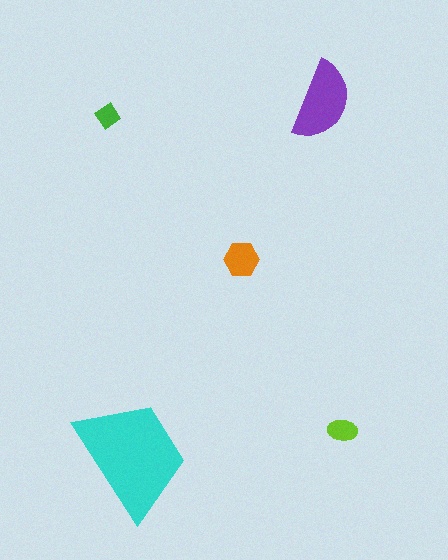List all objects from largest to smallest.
The cyan trapezoid, the purple semicircle, the orange hexagon, the lime ellipse, the green diamond.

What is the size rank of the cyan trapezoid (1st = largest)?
1st.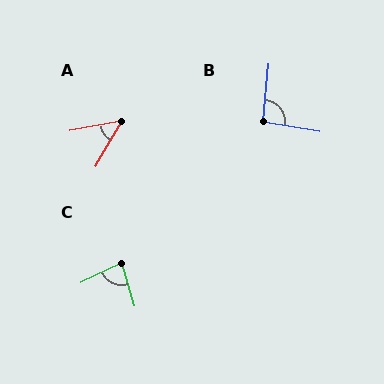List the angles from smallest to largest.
A (49°), C (81°), B (94°).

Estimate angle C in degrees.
Approximately 81 degrees.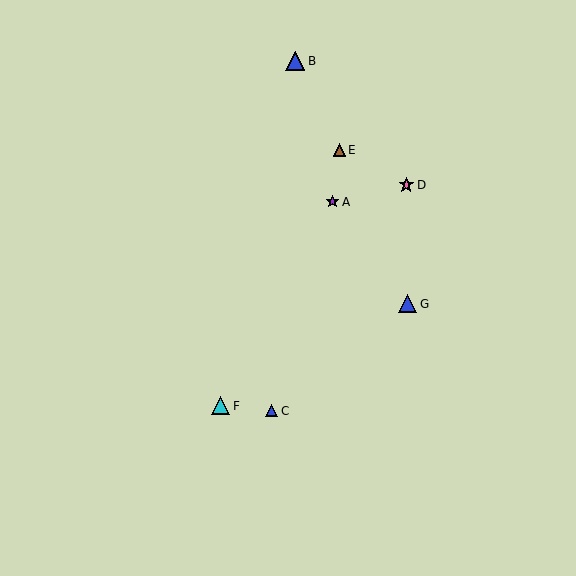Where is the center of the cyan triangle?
The center of the cyan triangle is at (221, 406).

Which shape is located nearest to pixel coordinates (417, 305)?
The blue triangle (labeled G) at (408, 304) is nearest to that location.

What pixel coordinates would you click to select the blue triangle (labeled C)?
Click at (272, 411) to select the blue triangle C.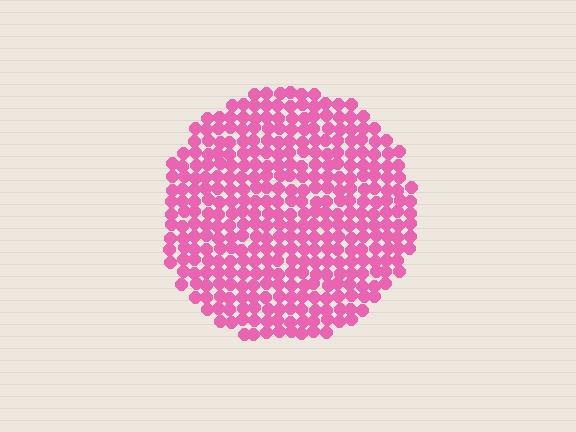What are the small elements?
The small elements are circles.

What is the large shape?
The large shape is a circle.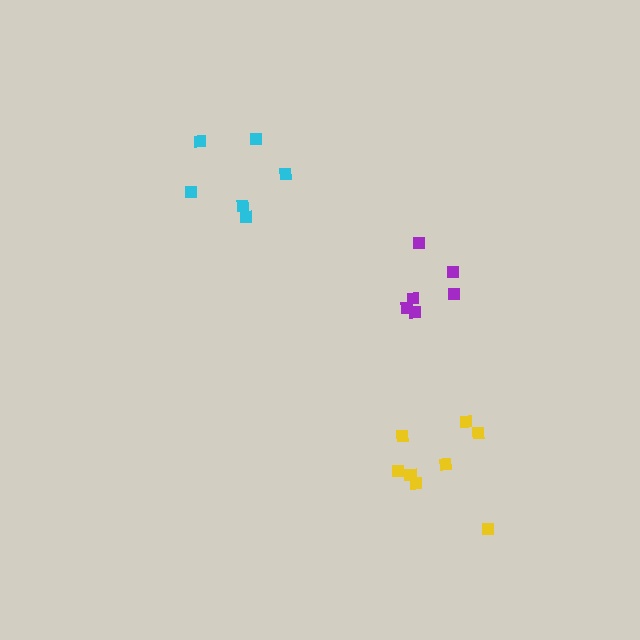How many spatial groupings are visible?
There are 3 spatial groupings.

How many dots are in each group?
Group 1: 6 dots, Group 2: 8 dots, Group 3: 6 dots (20 total).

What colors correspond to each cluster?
The clusters are colored: cyan, yellow, purple.